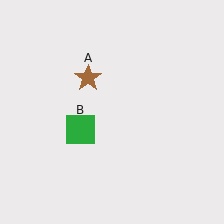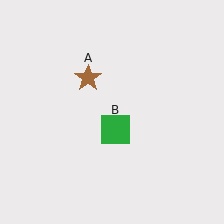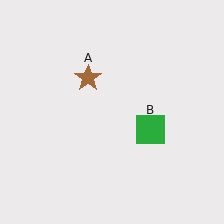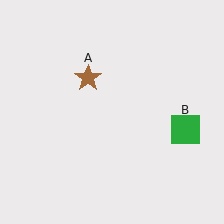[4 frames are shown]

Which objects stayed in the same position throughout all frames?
Brown star (object A) remained stationary.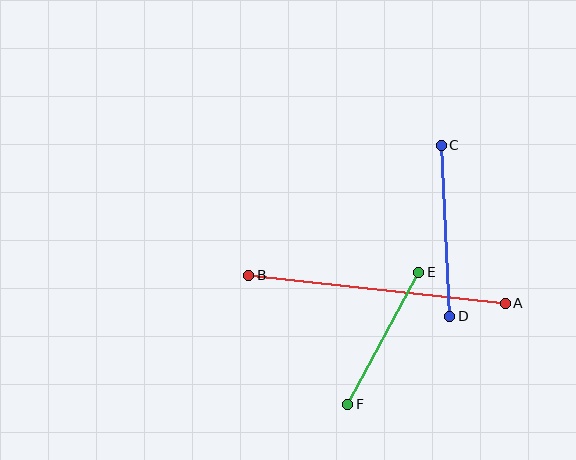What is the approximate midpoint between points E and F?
The midpoint is at approximately (383, 338) pixels.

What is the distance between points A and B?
The distance is approximately 258 pixels.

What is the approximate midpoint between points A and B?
The midpoint is at approximately (377, 289) pixels.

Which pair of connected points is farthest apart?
Points A and B are farthest apart.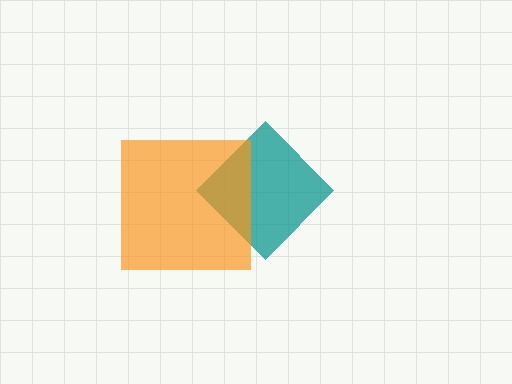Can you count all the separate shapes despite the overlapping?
Yes, there are 2 separate shapes.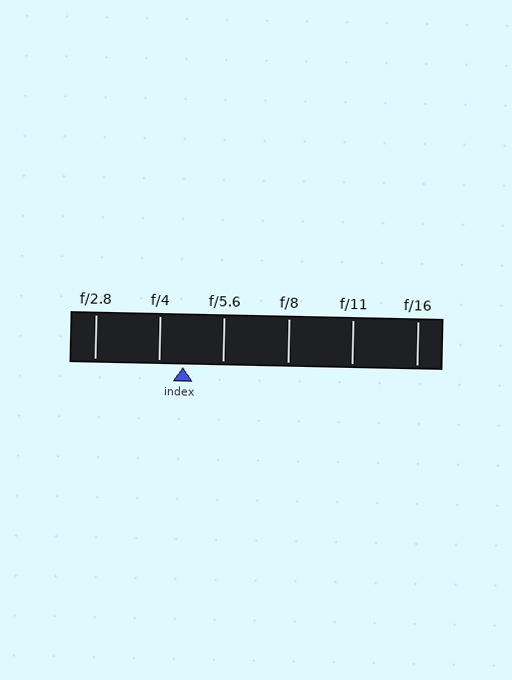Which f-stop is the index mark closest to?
The index mark is closest to f/4.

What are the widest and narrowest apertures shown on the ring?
The widest aperture shown is f/2.8 and the narrowest is f/16.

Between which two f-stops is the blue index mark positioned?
The index mark is between f/4 and f/5.6.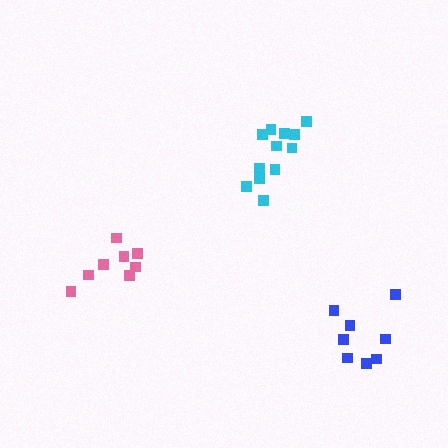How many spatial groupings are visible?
There are 3 spatial groupings.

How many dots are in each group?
Group 1: 12 dots, Group 2: 8 dots, Group 3: 8 dots (28 total).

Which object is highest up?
The cyan cluster is topmost.